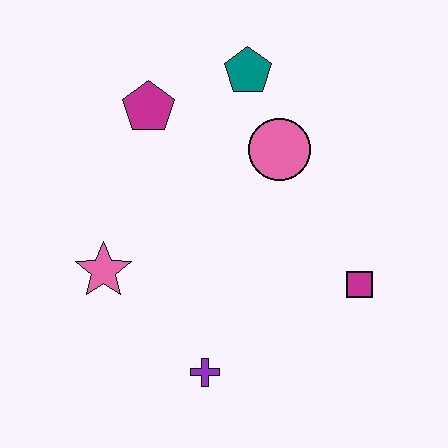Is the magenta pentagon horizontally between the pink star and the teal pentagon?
Yes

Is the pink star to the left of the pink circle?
Yes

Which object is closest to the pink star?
The purple cross is closest to the pink star.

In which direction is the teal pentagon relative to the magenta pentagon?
The teal pentagon is to the right of the magenta pentagon.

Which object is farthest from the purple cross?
The teal pentagon is farthest from the purple cross.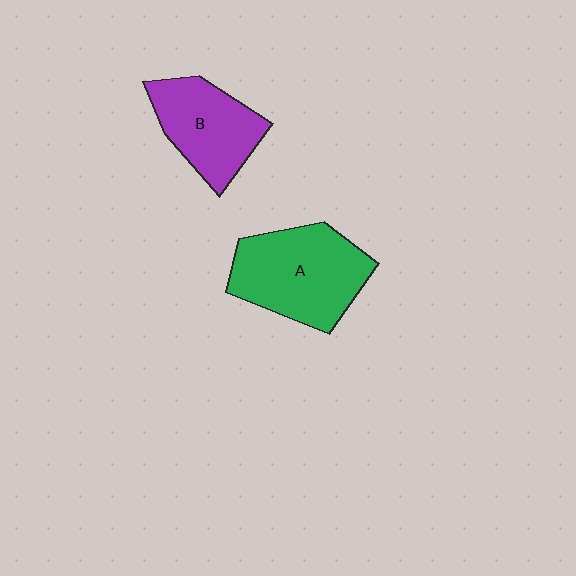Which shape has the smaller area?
Shape B (purple).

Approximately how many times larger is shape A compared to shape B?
Approximately 1.3 times.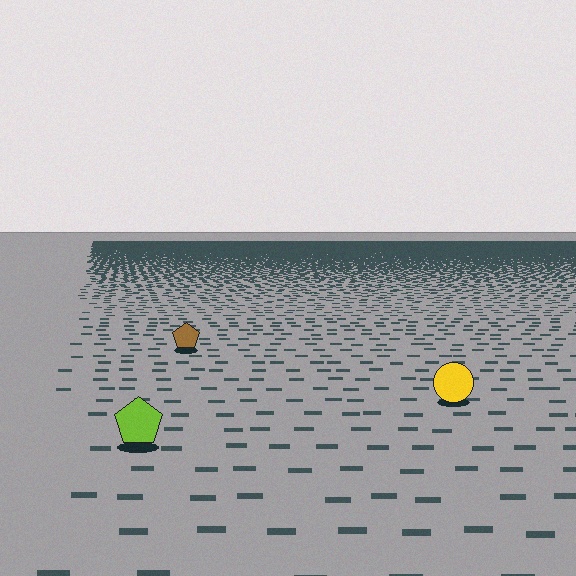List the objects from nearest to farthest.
From nearest to farthest: the lime pentagon, the yellow circle, the brown pentagon.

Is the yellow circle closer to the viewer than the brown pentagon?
Yes. The yellow circle is closer — you can tell from the texture gradient: the ground texture is coarser near it.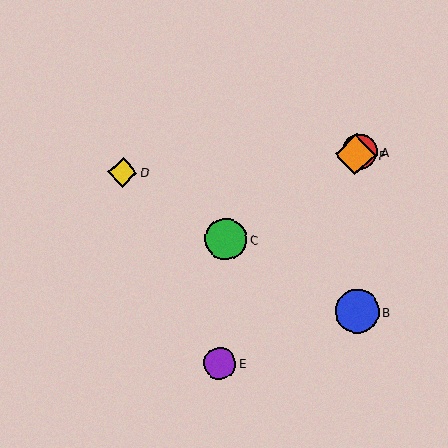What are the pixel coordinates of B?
Object B is at (357, 312).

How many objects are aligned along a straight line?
3 objects (A, C, F) are aligned along a straight line.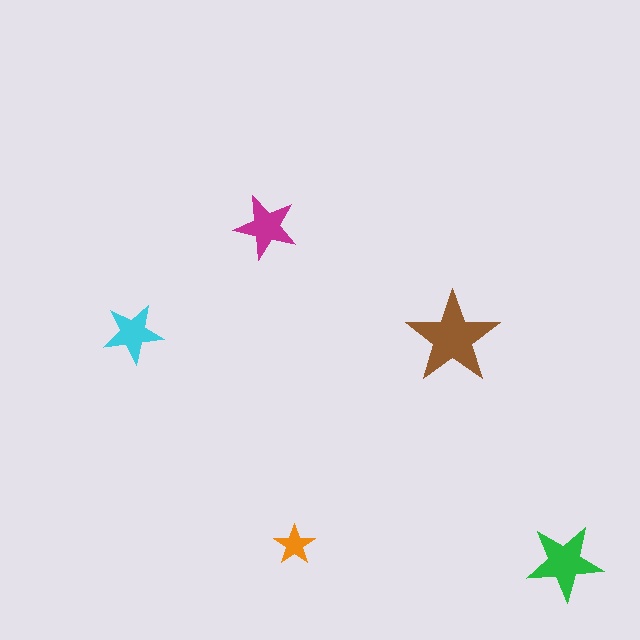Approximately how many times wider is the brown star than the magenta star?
About 1.5 times wider.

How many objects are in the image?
There are 5 objects in the image.